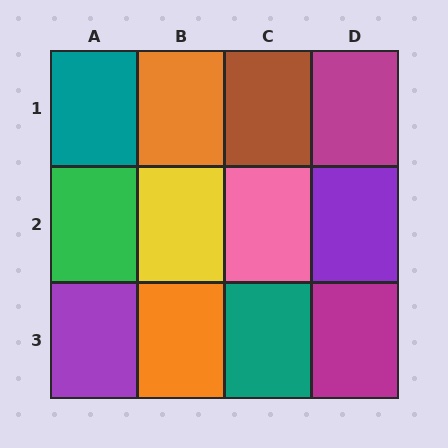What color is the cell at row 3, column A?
Purple.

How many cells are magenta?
2 cells are magenta.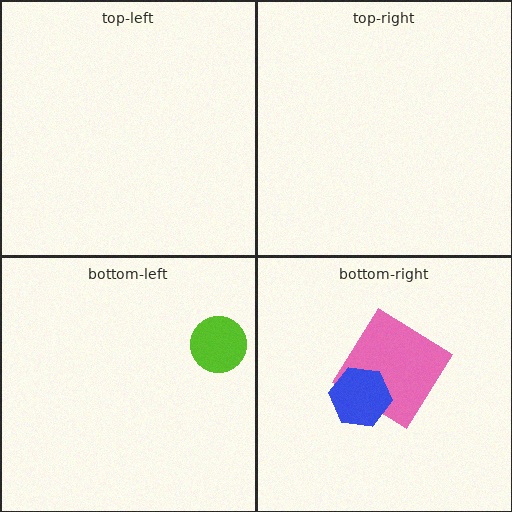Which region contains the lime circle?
The bottom-left region.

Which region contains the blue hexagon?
The bottom-right region.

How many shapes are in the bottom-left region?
1.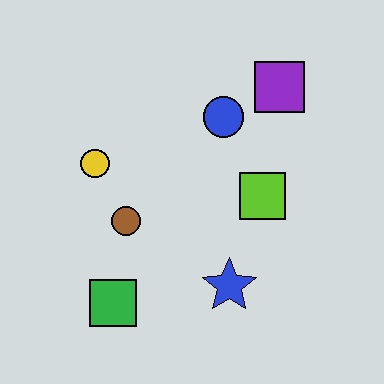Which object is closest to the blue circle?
The purple square is closest to the blue circle.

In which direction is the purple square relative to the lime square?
The purple square is above the lime square.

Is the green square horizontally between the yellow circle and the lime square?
Yes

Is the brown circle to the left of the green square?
No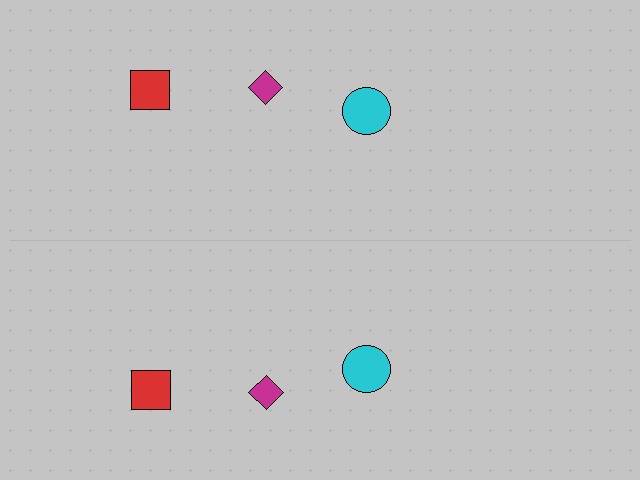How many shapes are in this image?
There are 6 shapes in this image.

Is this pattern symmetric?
Yes, this pattern has bilateral (reflection) symmetry.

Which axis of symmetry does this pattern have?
The pattern has a horizontal axis of symmetry running through the center of the image.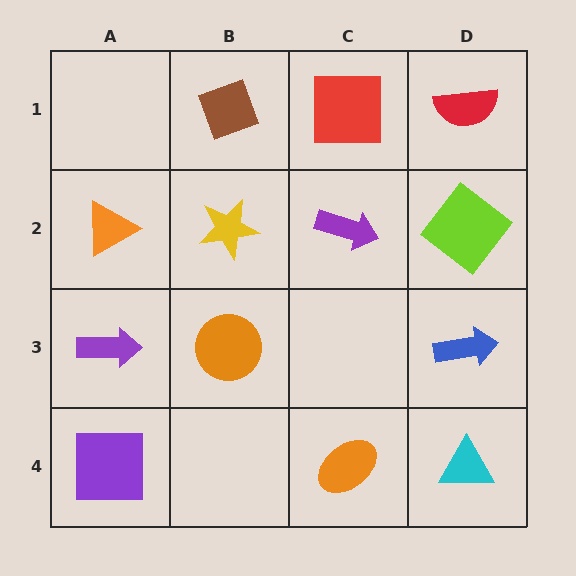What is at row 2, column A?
An orange triangle.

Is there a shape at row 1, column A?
No, that cell is empty.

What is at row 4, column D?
A cyan triangle.